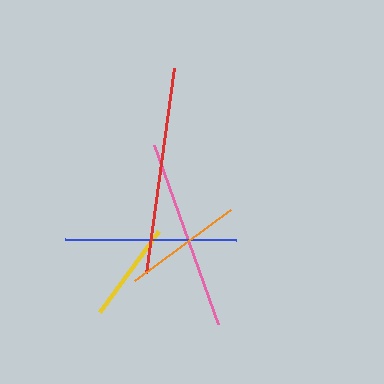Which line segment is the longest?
The red line is the longest at approximately 207 pixels.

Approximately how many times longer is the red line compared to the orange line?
The red line is approximately 1.7 times the length of the orange line.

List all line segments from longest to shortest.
From longest to shortest: red, pink, blue, orange, yellow.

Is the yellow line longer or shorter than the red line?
The red line is longer than the yellow line.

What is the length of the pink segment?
The pink segment is approximately 190 pixels long.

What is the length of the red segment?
The red segment is approximately 207 pixels long.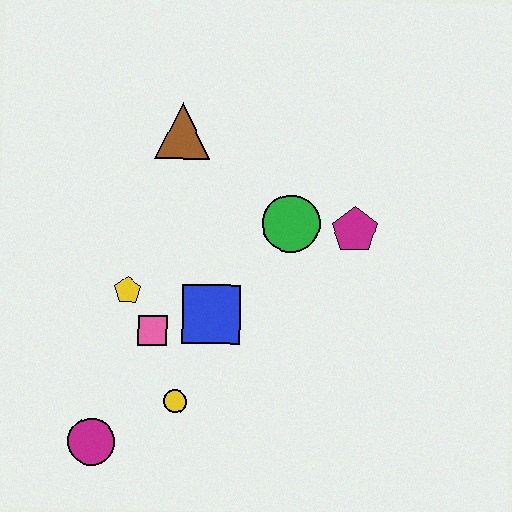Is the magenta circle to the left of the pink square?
Yes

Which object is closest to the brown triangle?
The green circle is closest to the brown triangle.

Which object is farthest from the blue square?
The brown triangle is farthest from the blue square.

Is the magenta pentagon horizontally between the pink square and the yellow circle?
No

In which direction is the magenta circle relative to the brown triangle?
The magenta circle is below the brown triangle.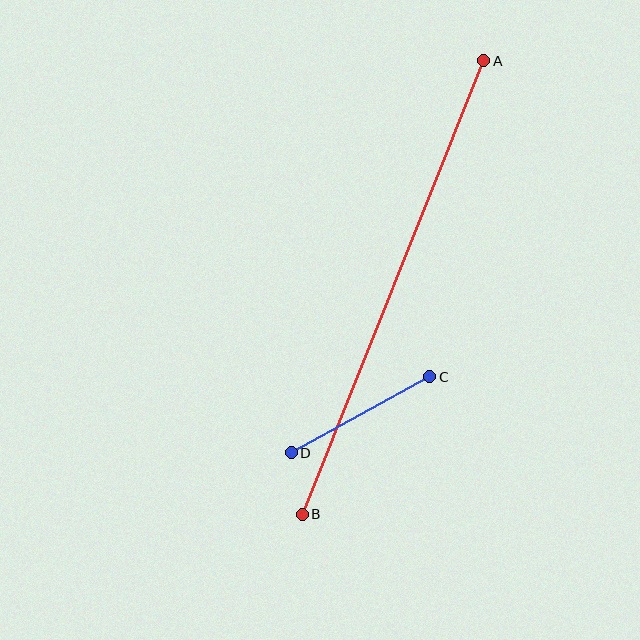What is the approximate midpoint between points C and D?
The midpoint is at approximately (360, 415) pixels.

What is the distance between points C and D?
The distance is approximately 158 pixels.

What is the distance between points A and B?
The distance is approximately 488 pixels.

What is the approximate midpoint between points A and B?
The midpoint is at approximately (393, 288) pixels.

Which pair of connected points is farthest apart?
Points A and B are farthest apart.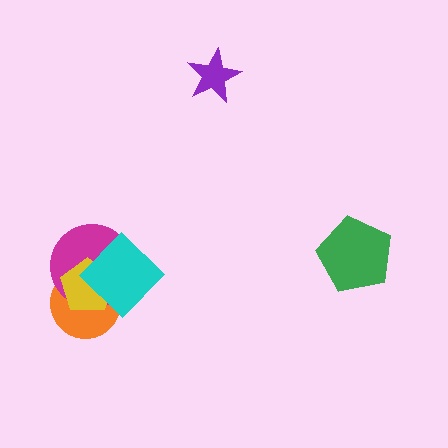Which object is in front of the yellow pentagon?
The cyan diamond is in front of the yellow pentagon.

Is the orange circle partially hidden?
Yes, it is partially covered by another shape.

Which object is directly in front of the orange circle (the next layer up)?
The magenta circle is directly in front of the orange circle.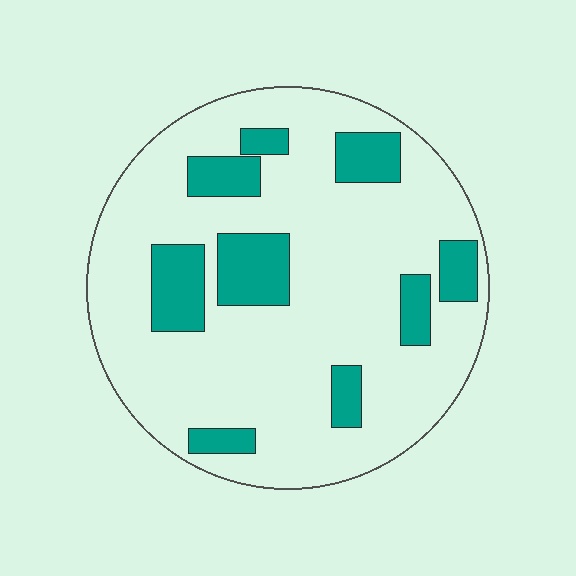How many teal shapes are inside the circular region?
9.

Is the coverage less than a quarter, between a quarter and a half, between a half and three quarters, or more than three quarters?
Less than a quarter.